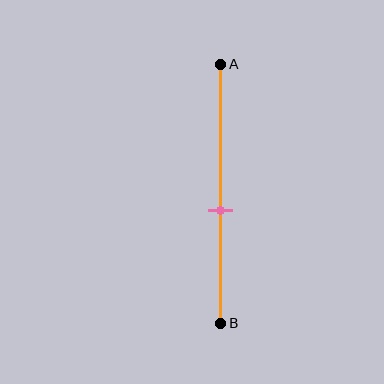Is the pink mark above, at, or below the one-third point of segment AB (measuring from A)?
The pink mark is below the one-third point of segment AB.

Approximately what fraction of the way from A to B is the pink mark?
The pink mark is approximately 55% of the way from A to B.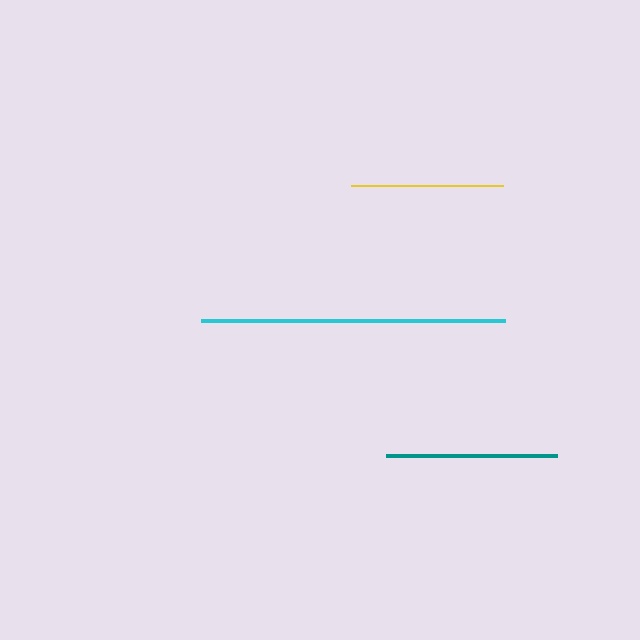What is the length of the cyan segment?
The cyan segment is approximately 305 pixels long.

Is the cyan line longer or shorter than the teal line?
The cyan line is longer than the teal line.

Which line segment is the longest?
The cyan line is the longest at approximately 305 pixels.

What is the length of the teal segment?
The teal segment is approximately 170 pixels long.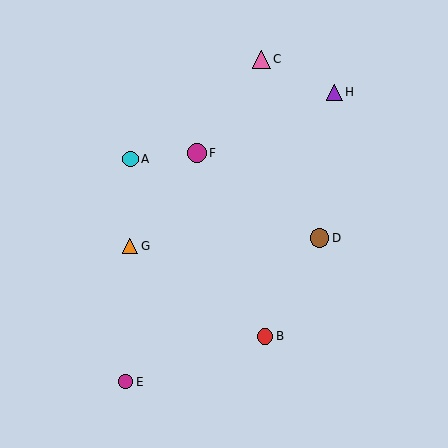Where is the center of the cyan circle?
The center of the cyan circle is at (131, 159).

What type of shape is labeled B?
Shape B is a red circle.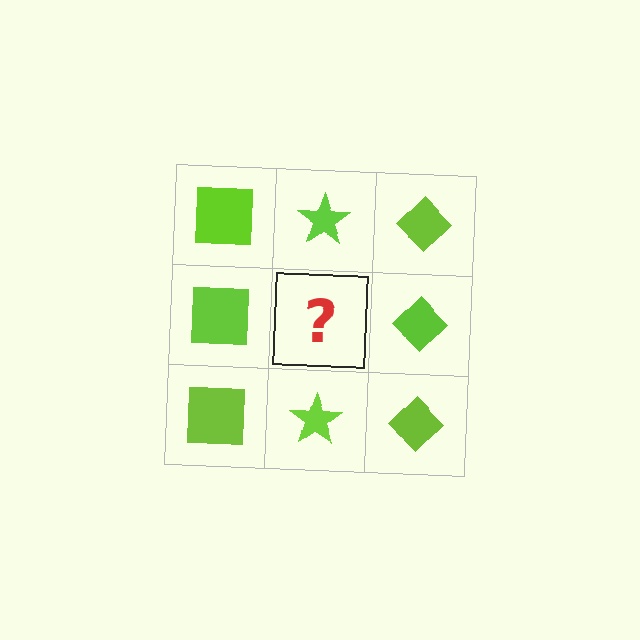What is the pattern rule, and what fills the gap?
The rule is that each column has a consistent shape. The gap should be filled with a lime star.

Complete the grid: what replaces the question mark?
The question mark should be replaced with a lime star.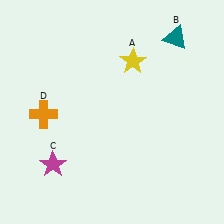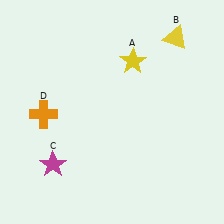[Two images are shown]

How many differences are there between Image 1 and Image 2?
There is 1 difference between the two images.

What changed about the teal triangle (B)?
In Image 1, B is teal. In Image 2, it changed to yellow.